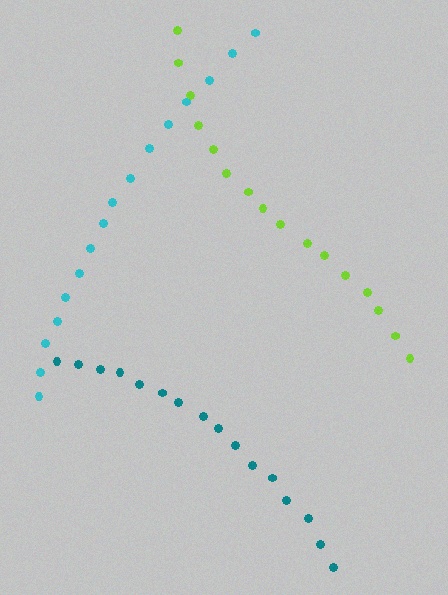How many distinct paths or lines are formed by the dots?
There are 3 distinct paths.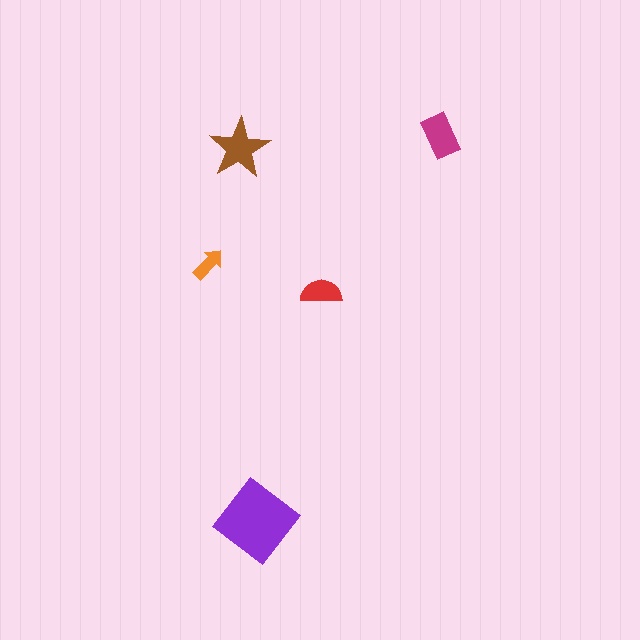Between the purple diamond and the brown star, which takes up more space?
The purple diamond.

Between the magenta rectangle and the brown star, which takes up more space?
The brown star.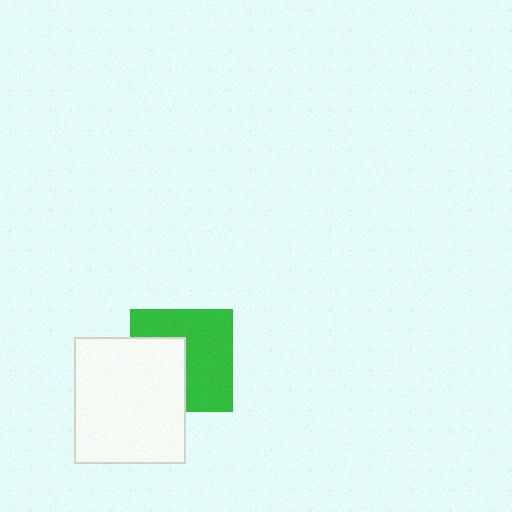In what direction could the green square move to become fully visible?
The green square could move right. That would shift it out from behind the white rectangle entirely.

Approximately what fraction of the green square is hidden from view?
Roughly 39% of the green square is hidden behind the white rectangle.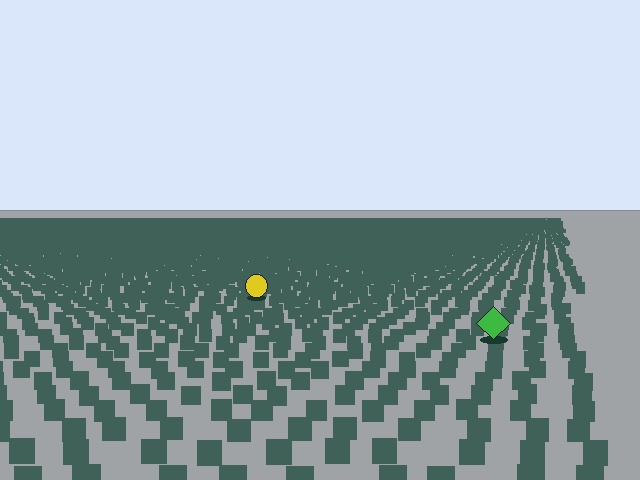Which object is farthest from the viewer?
The yellow circle is farthest from the viewer. It appears smaller and the ground texture around it is denser.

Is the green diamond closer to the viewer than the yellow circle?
Yes. The green diamond is closer — you can tell from the texture gradient: the ground texture is coarser near it.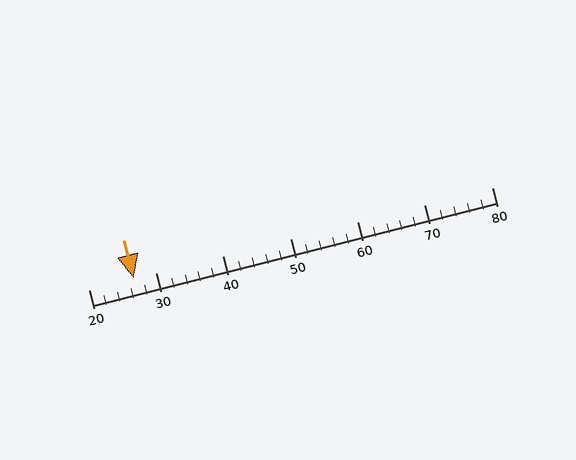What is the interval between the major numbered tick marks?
The major tick marks are spaced 10 units apart.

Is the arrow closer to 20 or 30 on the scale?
The arrow is closer to 30.